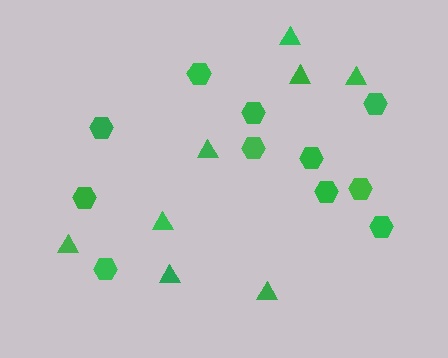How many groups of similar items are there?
There are 2 groups: one group of triangles (8) and one group of hexagons (11).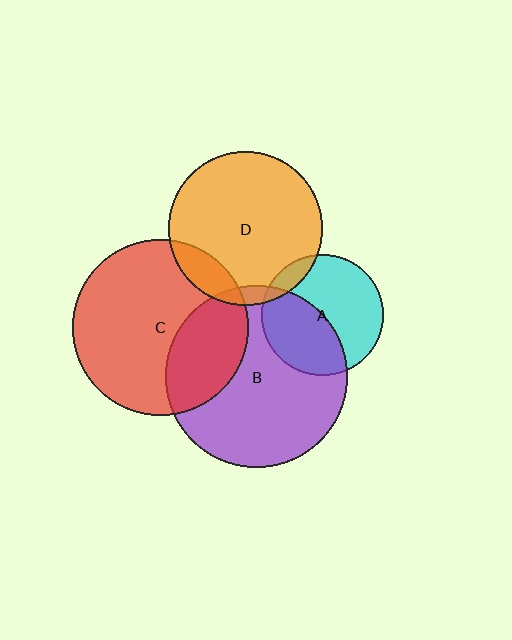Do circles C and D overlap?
Yes.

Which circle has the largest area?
Circle B (purple).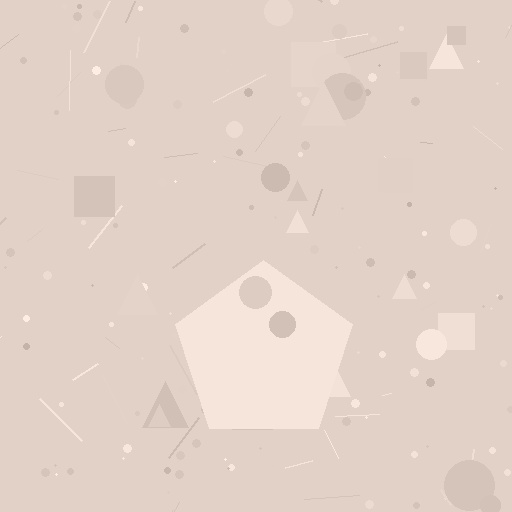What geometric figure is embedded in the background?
A pentagon is embedded in the background.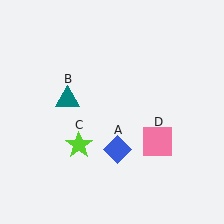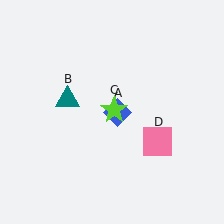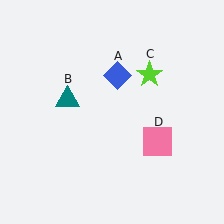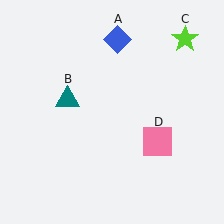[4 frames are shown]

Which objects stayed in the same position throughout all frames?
Teal triangle (object B) and pink square (object D) remained stationary.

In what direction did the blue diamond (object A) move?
The blue diamond (object A) moved up.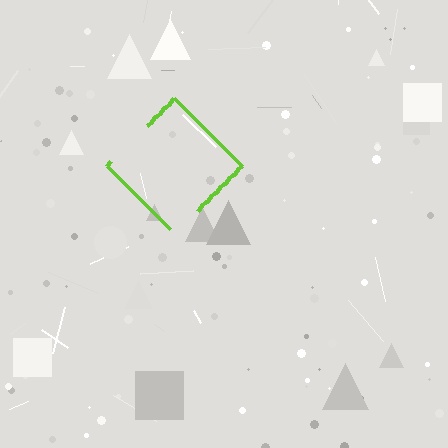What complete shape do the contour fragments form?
The contour fragments form a diamond.